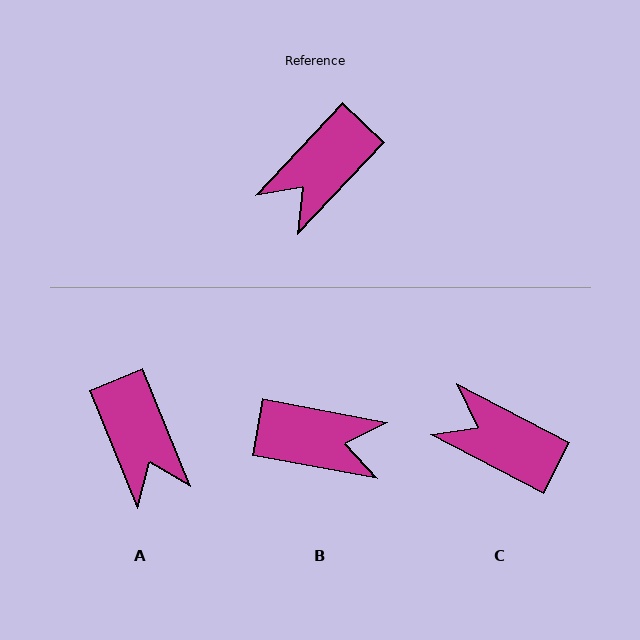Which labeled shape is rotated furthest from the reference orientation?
B, about 123 degrees away.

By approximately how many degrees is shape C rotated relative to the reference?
Approximately 74 degrees clockwise.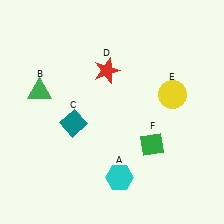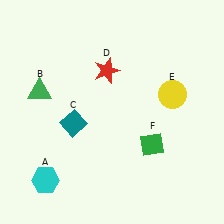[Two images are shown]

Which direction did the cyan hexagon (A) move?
The cyan hexagon (A) moved left.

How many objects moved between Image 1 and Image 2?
1 object moved between the two images.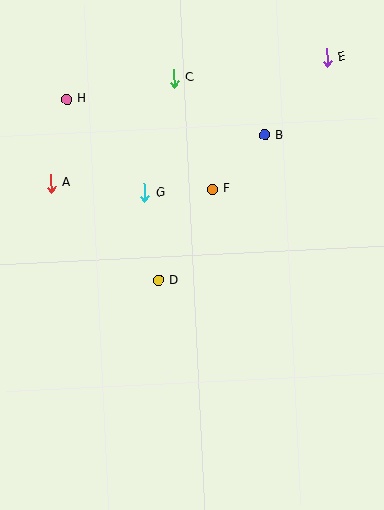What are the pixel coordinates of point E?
Point E is at (327, 57).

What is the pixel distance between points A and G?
The distance between A and G is 94 pixels.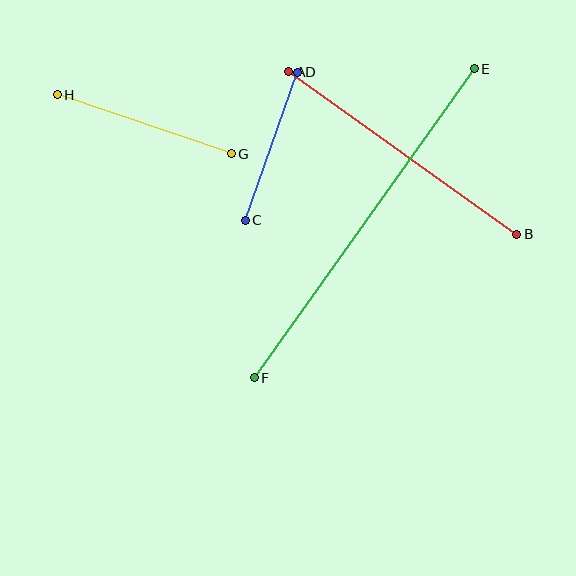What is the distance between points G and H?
The distance is approximately 184 pixels.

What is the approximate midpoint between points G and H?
The midpoint is at approximately (144, 124) pixels.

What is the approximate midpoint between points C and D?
The midpoint is at approximately (272, 146) pixels.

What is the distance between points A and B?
The distance is approximately 280 pixels.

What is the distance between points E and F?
The distance is approximately 380 pixels.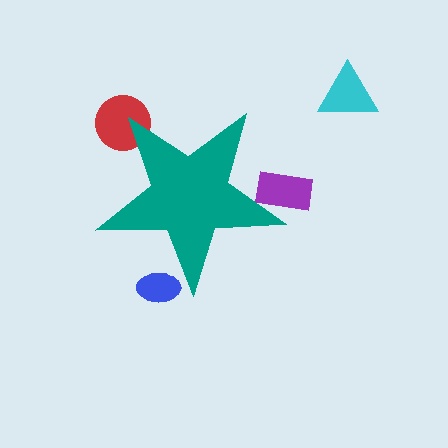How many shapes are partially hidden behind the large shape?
3 shapes are partially hidden.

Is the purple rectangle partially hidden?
Yes, the purple rectangle is partially hidden behind the teal star.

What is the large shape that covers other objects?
A teal star.